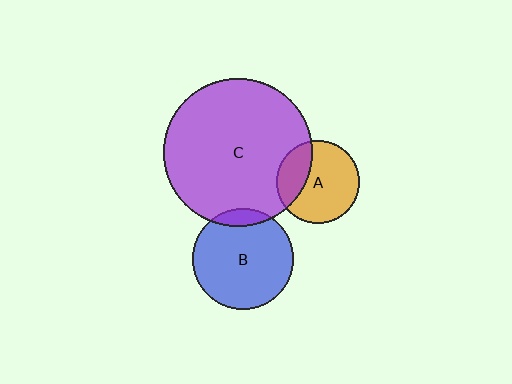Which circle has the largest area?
Circle C (purple).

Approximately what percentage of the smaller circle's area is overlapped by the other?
Approximately 30%.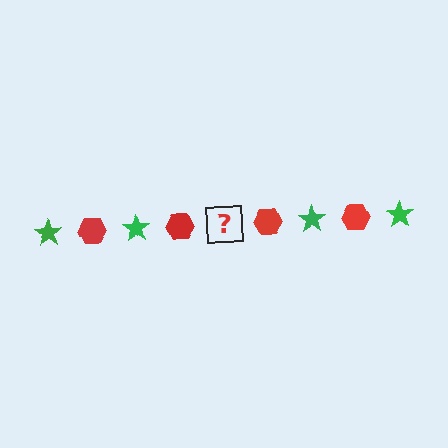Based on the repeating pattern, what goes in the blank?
The blank should be a green star.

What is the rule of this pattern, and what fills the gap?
The rule is that the pattern alternates between green star and red hexagon. The gap should be filled with a green star.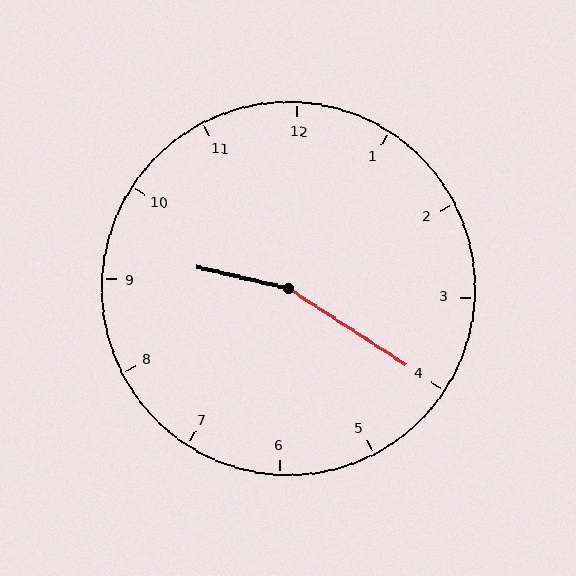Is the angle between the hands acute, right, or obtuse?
It is obtuse.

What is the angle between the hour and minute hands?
Approximately 160 degrees.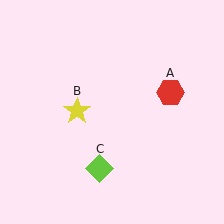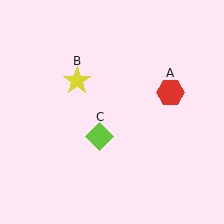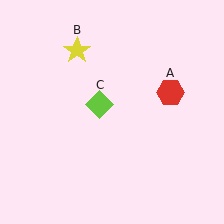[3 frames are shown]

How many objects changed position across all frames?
2 objects changed position: yellow star (object B), lime diamond (object C).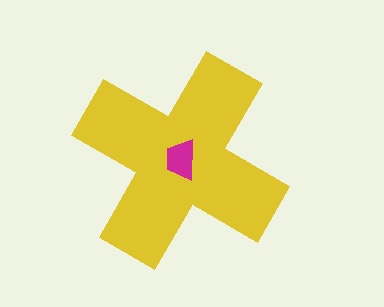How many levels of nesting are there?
2.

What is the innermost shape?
The magenta trapezoid.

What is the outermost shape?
The yellow cross.